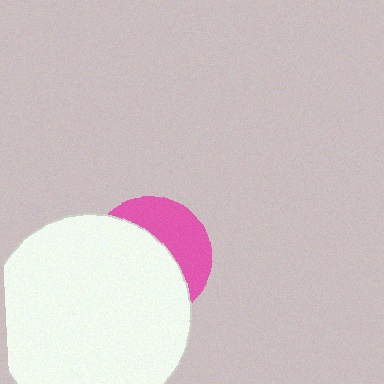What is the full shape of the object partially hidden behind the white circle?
The partially hidden object is a pink circle.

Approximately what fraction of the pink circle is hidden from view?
Roughly 62% of the pink circle is hidden behind the white circle.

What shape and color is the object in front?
The object in front is a white circle.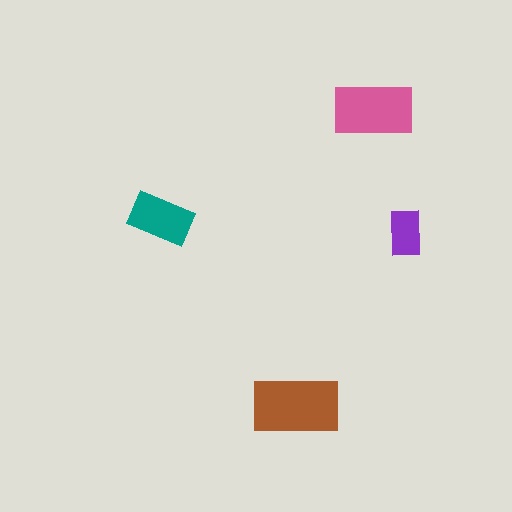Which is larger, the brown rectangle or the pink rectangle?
The brown one.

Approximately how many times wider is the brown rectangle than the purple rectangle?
About 2 times wider.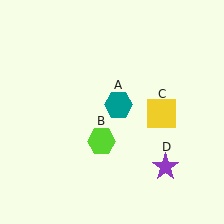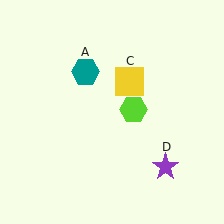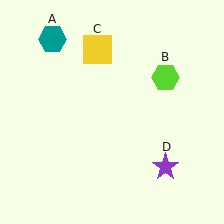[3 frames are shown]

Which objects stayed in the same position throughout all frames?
Purple star (object D) remained stationary.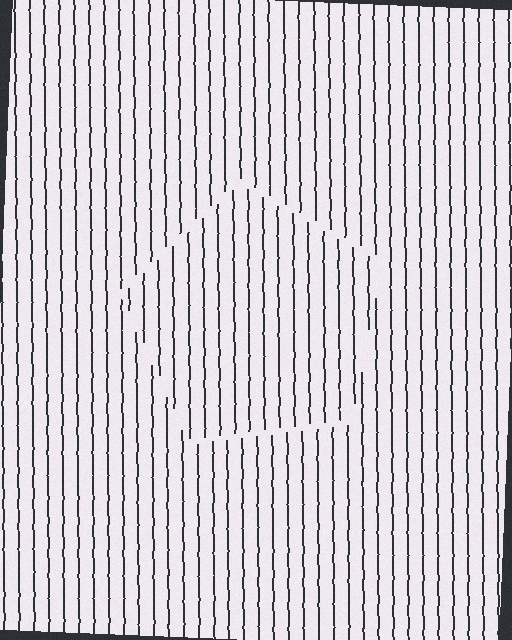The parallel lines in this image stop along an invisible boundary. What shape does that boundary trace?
An illusory pentagon. The interior of the shape contains the same grating, shifted by half a period — the contour is defined by the phase discontinuity where line-ends from the inner and outer gratings abut.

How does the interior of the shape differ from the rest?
The interior of the shape contains the same grating, shifted by half a period — the contour is defined by the phase discontinuity where line-ends from the inner and outer gratings abut.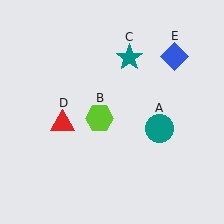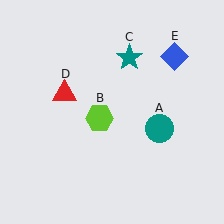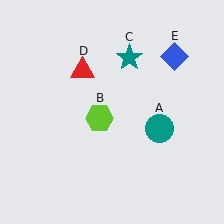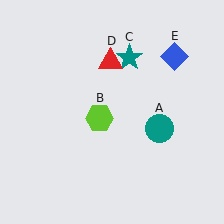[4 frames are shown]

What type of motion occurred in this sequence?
The red triangle (object D) rotated clockwise around the center of the scene.